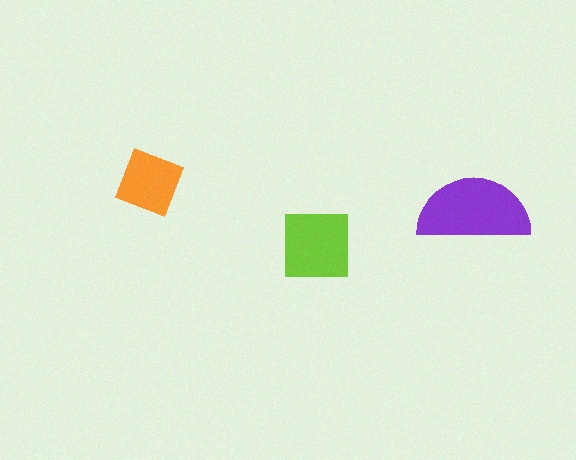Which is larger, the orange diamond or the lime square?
The lime square.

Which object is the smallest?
The orange diamond.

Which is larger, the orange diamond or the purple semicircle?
The purple semicircle.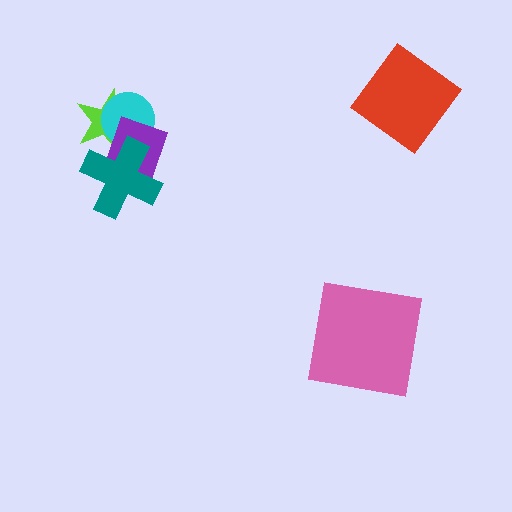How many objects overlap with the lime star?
3 objects overlap with the lime star.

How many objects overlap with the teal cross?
3 objects overlap with the teal cross.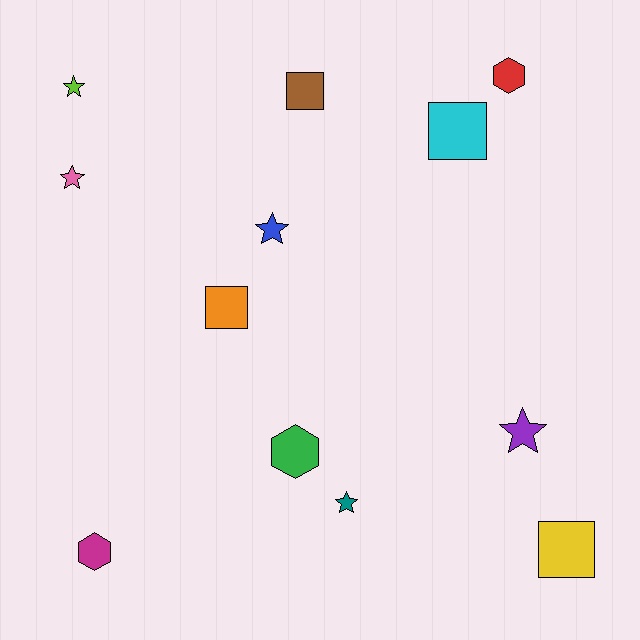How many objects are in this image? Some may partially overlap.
There are 12 objects.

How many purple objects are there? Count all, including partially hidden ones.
There is 1 purple object.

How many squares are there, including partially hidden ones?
There are 4 squares.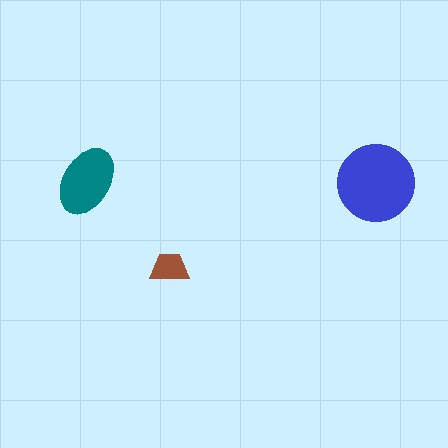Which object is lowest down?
The brown trapezoid is bottommost.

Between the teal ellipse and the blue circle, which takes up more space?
The blue circle.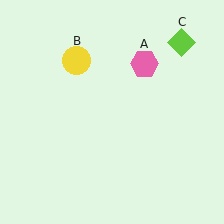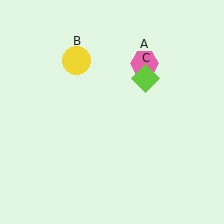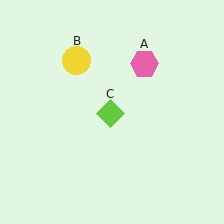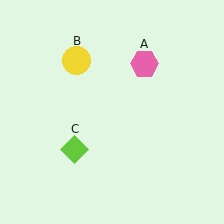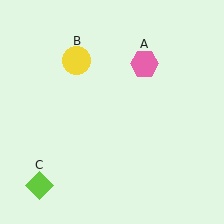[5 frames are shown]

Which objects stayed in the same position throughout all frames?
Pink hexagon (object A) and yellow circle (object B) remained stationary.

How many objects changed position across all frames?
1 object changed position: lime diamond (object C).